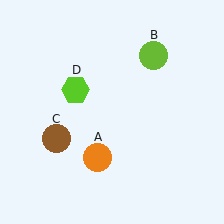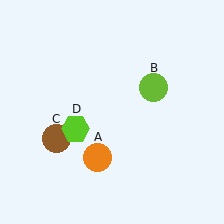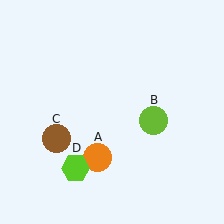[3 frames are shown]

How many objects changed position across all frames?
2 objects changed position: lime circle (object B), lime hexagon (object D).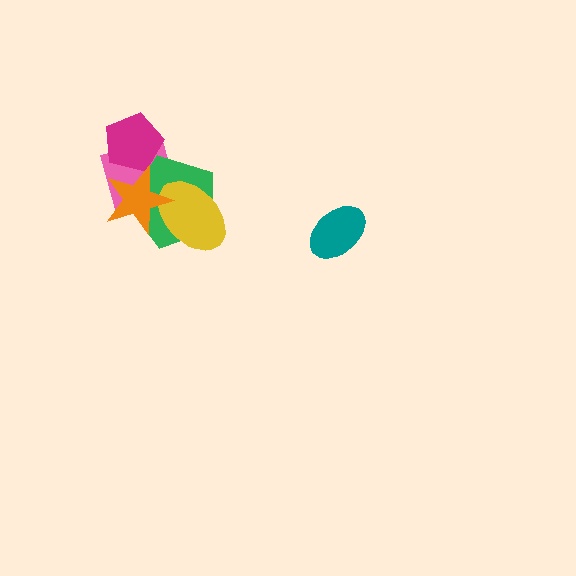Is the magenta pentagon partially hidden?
Yes, it is partially covered by another shape.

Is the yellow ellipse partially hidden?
Yes, it is partially covered by another shape.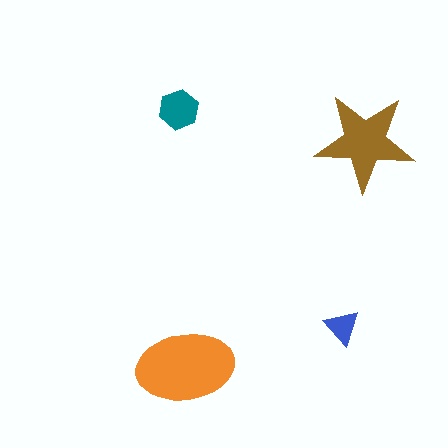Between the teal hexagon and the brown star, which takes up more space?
The brown star.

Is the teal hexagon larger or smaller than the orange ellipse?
Smaller.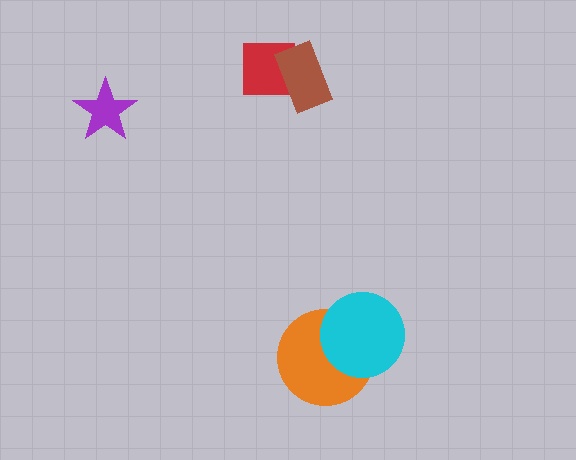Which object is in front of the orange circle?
The cyan circle is in front of the orange circle.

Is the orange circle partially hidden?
Yes, it is partially covered by another shape.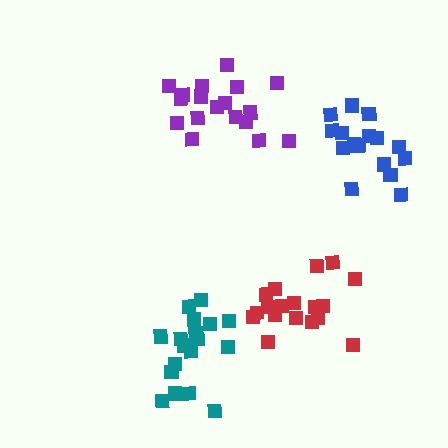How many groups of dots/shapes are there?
There are 4 groups.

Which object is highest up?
The purple cluster is topmost.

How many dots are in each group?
Group 1: 18 dots, Group 2: 18 dots, Group 3: 18 dots, Group 4: 17 dots (71 total).